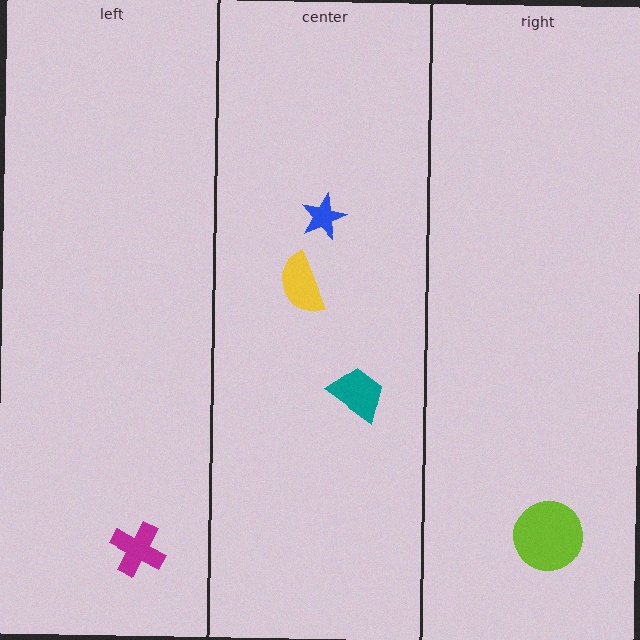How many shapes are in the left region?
1.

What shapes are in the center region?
The blue star, the yellow semicircle, the teal trapezoid.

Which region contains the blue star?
The center region.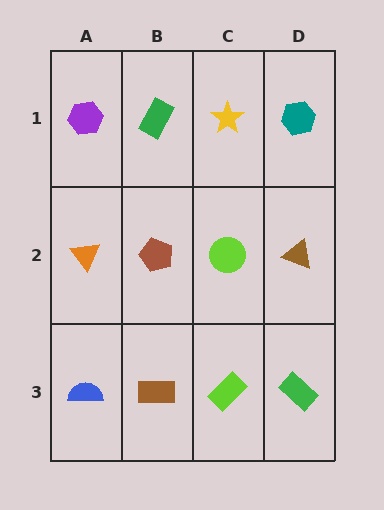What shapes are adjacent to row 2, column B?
A green rectangle (row 1, column B), a brown rectangle (row 3, column B), an orange triangle (row 2, column A), a lime circle (row 2, column C).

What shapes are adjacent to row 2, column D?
A teal hexagon (row 1, column D), a green rectangle (row 3, column D), a lime circle (row 2, column C).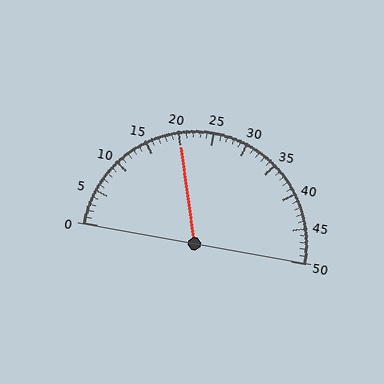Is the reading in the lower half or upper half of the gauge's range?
The reading is in the lower half of the range (0 to 50).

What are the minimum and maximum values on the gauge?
The gauge ranges from 0 to 50.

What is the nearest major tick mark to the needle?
The nearest major tick mark is 20.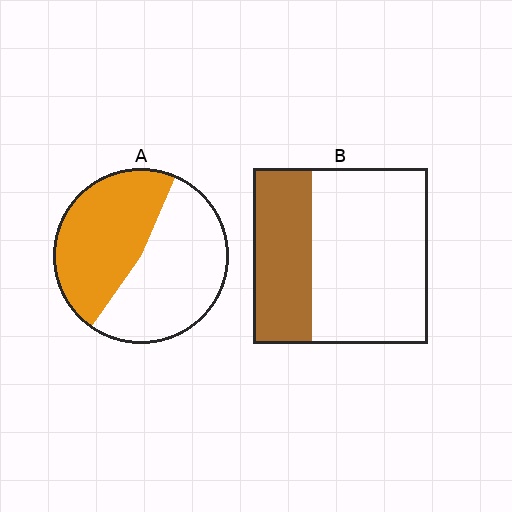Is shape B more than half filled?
No.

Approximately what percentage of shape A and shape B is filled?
A is approximately 45% and B is approximately 35%.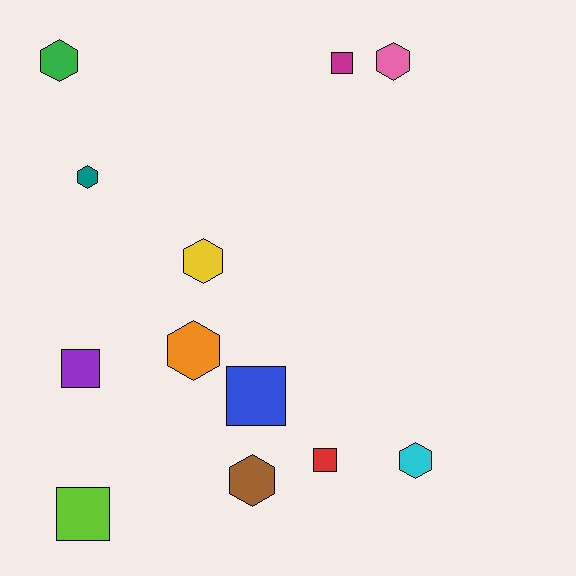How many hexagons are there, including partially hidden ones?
There are 7 hexagons.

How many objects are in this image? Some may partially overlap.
There are 12 objects.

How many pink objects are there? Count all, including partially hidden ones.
There is 1 pink object.